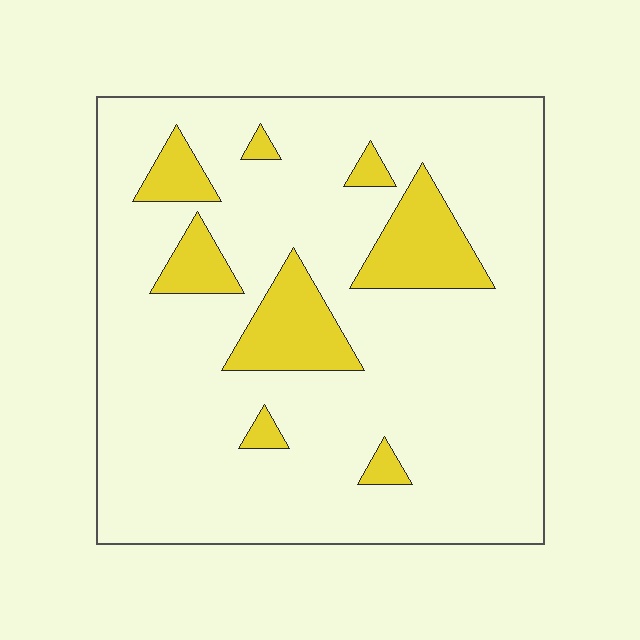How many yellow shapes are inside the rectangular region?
8.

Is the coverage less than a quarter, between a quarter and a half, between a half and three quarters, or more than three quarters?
Less than a quarter.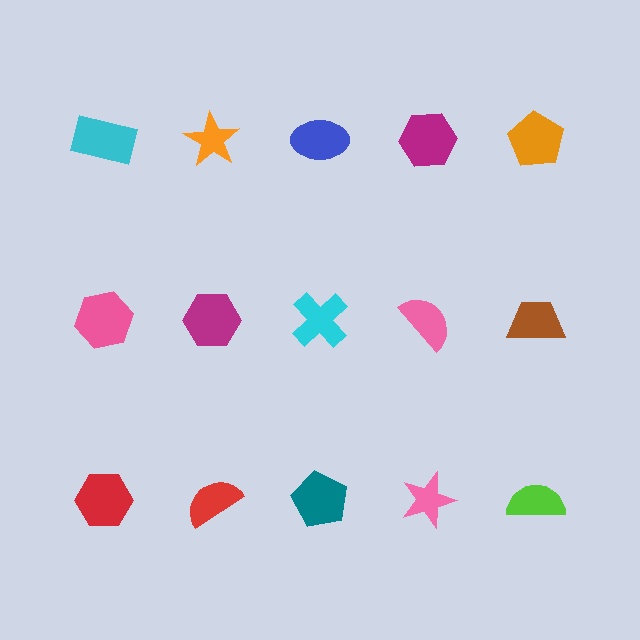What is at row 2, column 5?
A brown trapezoid.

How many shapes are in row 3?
5 shapes.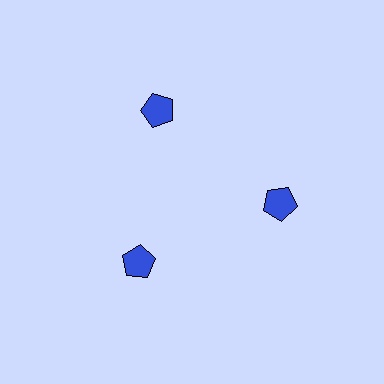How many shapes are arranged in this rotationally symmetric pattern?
There are 3 shapes, arranged in 3 groups of 1.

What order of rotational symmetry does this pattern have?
This pattern has 3-fold rotational symmetry.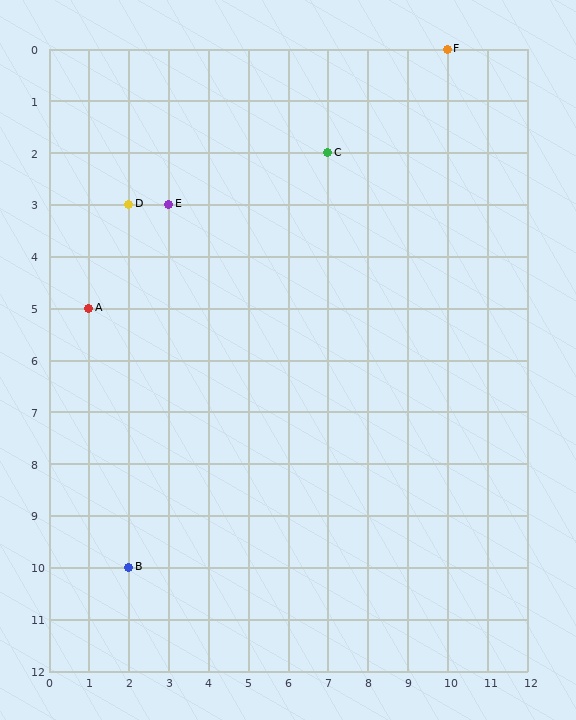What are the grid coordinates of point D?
Point D is at grid coordinates (2, 3).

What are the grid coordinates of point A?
Point A is at grid coordinates (1, 5).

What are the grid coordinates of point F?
Point F is at grid coordinates (10, 0).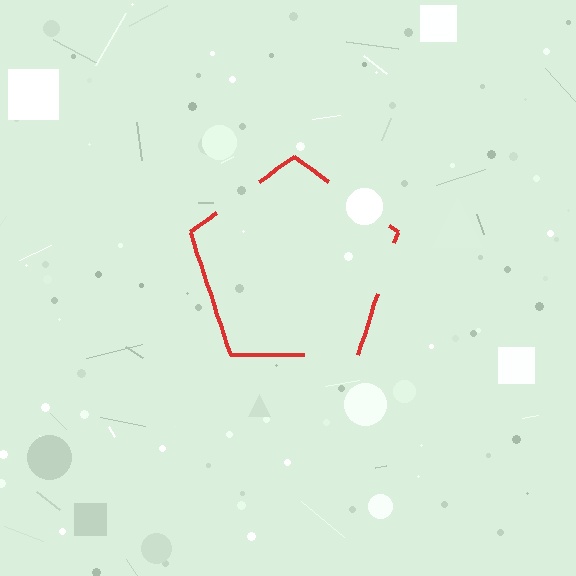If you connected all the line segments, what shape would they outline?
They would outline a pentagon.